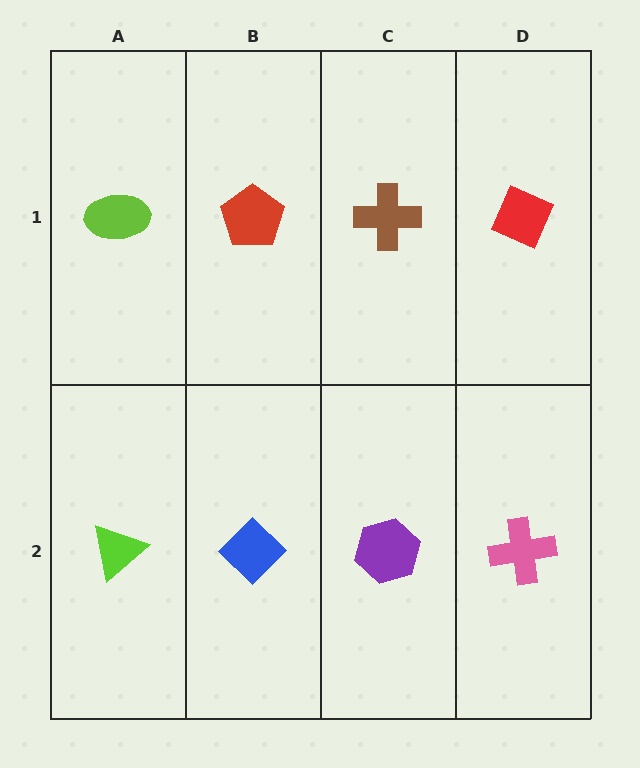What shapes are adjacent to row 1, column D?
A pink cross (row 2, column D), a brown cross (row 1, column C).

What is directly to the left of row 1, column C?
A red pentagon.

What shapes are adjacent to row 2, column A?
A lime ellipse (row 1, column A), a blue diamond (row 2, column B).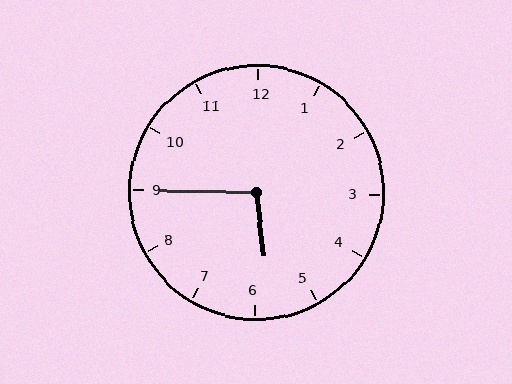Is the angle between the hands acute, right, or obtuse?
It is obtuse.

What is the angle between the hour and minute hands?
Approximately 98 degrees.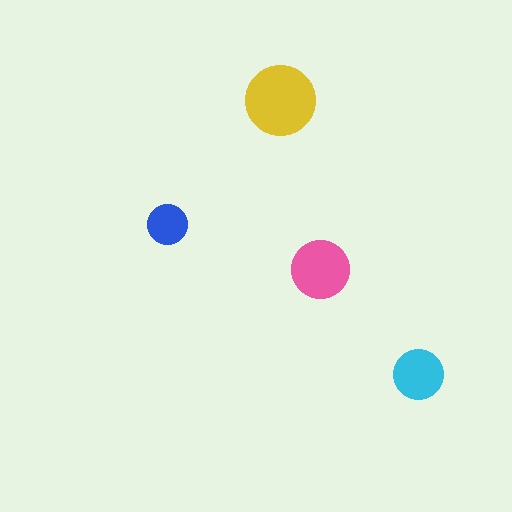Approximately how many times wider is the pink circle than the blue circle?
About 1.5 times wider.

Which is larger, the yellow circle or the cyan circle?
The yellow one.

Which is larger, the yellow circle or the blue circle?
The yellow one.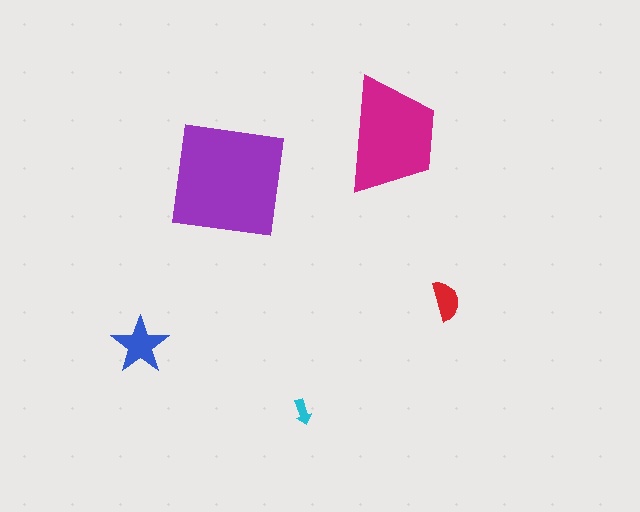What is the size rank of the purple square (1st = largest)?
1st.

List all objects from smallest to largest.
The cyan arrow, the red semicircle, the blue star, the magenta trapezoid, the purple square.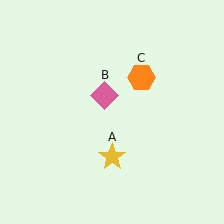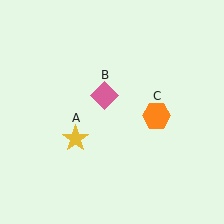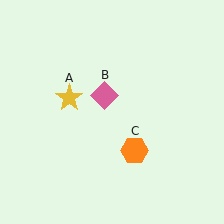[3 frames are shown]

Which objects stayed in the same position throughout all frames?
Pink diamond (object B) remained stationary.